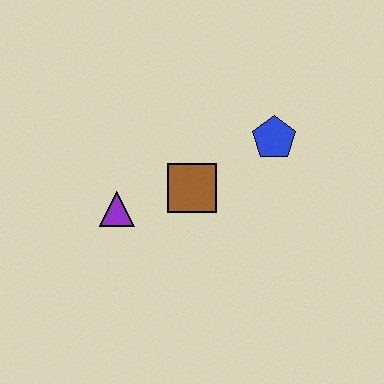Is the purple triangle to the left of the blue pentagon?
Yes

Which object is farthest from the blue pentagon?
The purple triangle is farthest from the blue pentagon.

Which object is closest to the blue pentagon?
The brown square is closest to the blue pentagon.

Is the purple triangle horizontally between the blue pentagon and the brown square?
No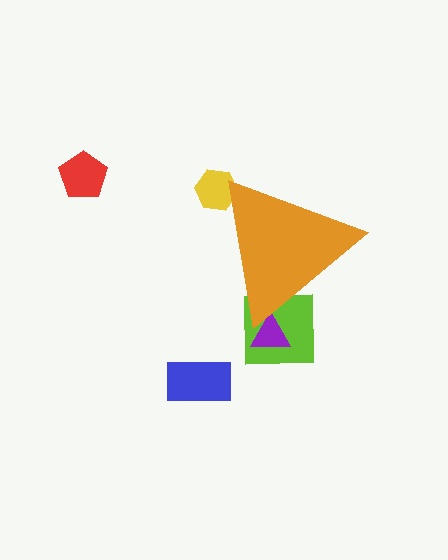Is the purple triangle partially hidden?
Yes, the purple triangle is partially hidden behind the orange triangle.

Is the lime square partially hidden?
Yes, the lime square is partially hidden behind the orange triangle.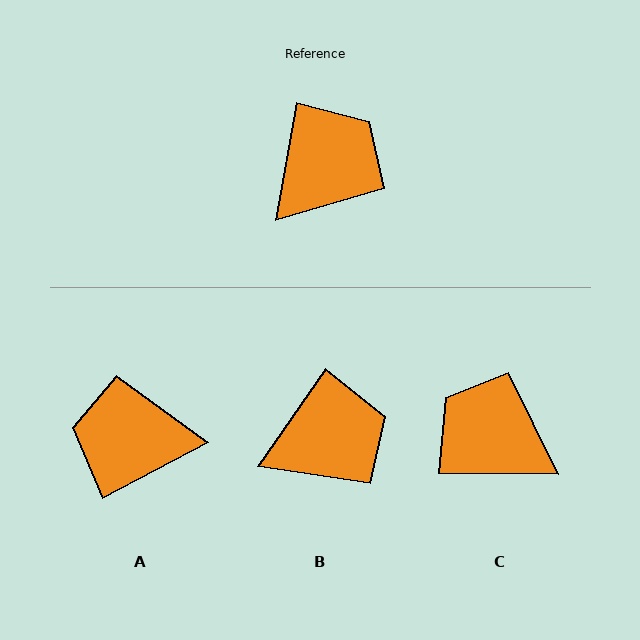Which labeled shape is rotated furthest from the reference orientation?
A, about 128 degrees away.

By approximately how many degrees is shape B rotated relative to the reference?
Approximately 25 degrees clockwise.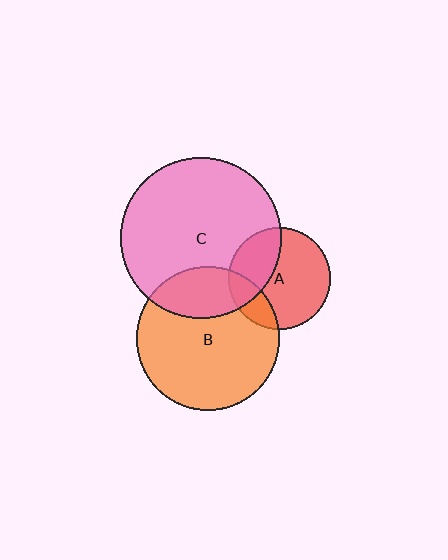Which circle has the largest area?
Circle C (pink).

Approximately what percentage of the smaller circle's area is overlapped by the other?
Approximately 25%.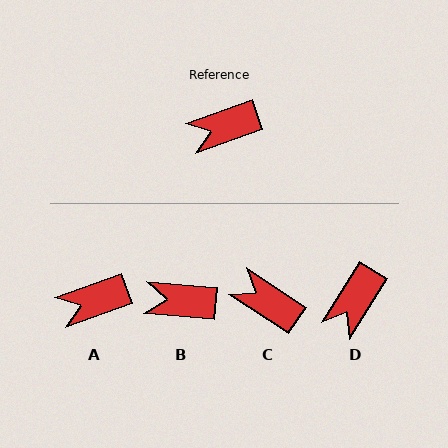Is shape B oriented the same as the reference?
No, it is off by about 25 degrees.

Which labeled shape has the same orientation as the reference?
A.